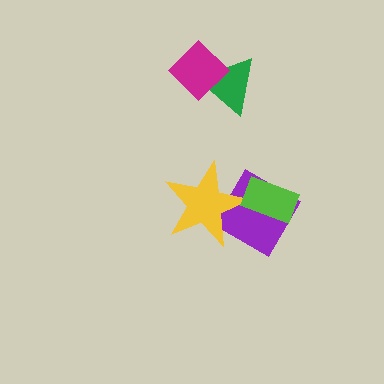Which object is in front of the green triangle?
The magenta diamond is in front of the green triangle.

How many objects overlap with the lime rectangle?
1 object overlaps with the lime rectangle.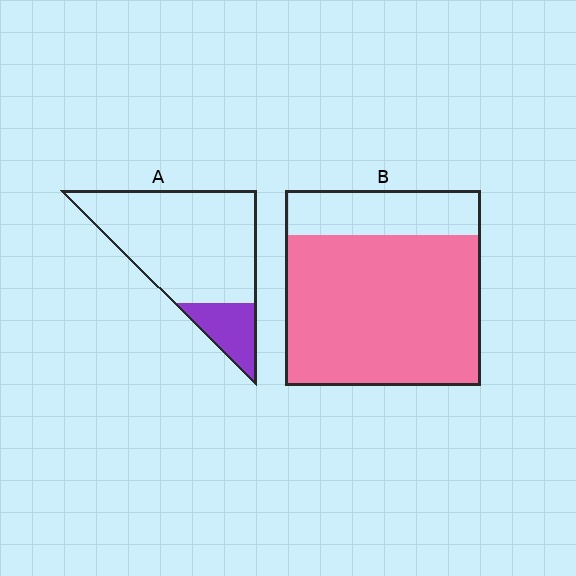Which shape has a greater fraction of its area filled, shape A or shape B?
Shape B.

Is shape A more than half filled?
No.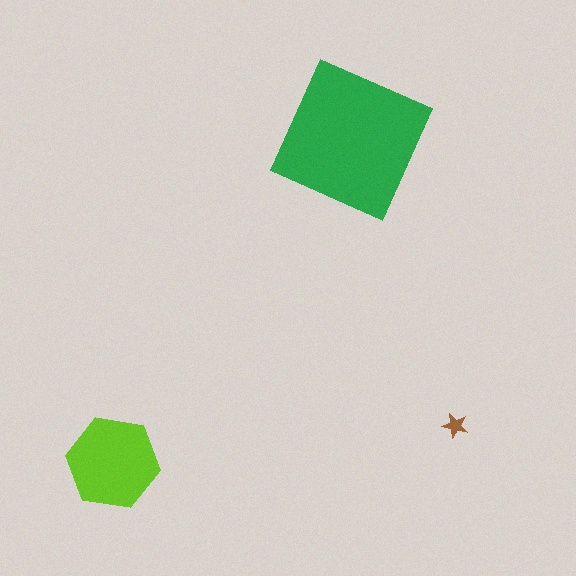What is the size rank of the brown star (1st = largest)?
3rd.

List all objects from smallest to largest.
The brown star, the lime hexagon, the green square.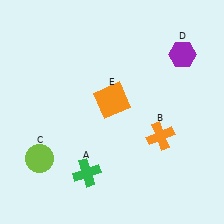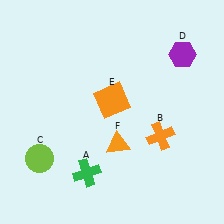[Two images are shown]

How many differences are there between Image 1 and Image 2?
There is 1 difference between the two images.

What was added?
An orange triangle (F) was added in Image 2.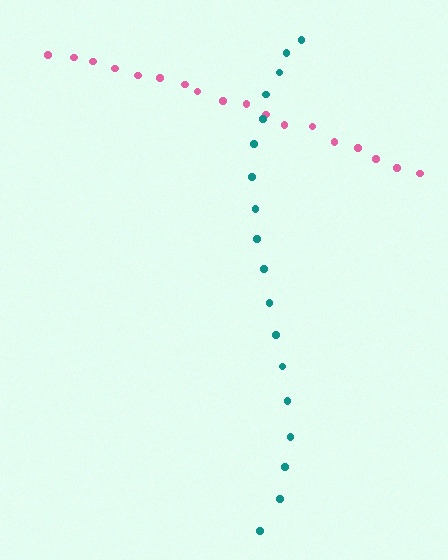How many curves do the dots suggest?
There are 2 distinct paths.